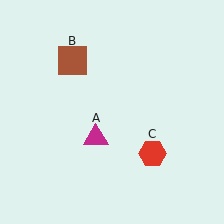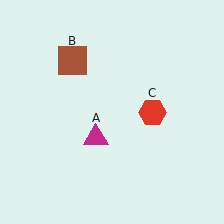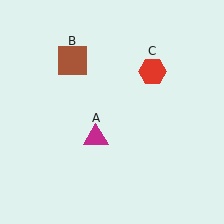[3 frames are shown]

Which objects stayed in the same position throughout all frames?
Magenta triangle (object A) and brown square (object B) remained stationary.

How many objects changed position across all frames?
1 object changed position: red hexagon (object C).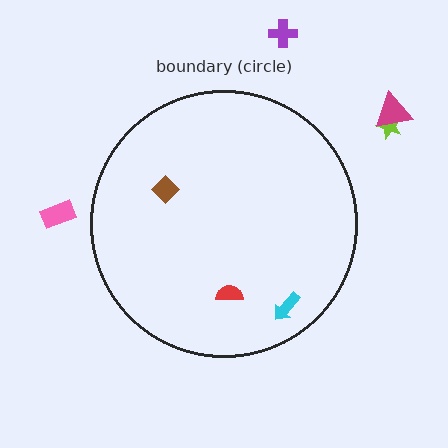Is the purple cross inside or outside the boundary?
Outside.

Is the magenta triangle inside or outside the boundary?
Outside.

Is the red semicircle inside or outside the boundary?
Inside.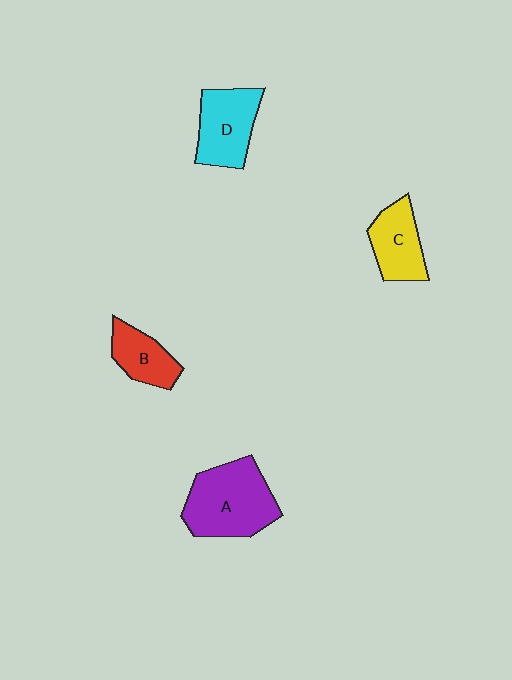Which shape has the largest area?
Shape A (purple).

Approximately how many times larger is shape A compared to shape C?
Approximately 1.6 times.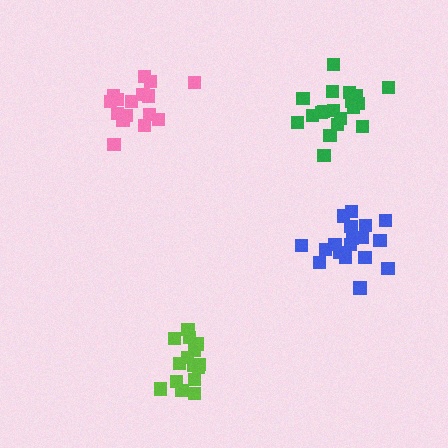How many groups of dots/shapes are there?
There are 4 groups.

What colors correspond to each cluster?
The clusters are colored: pink, blue, green, lime.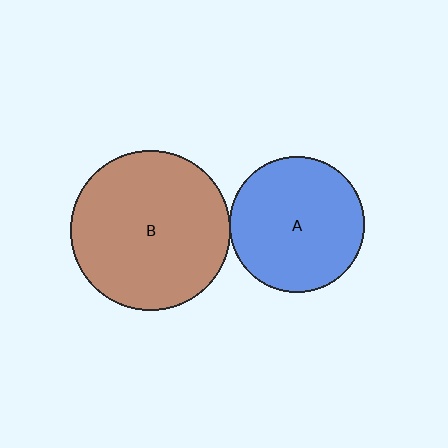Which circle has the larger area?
Circle B (brown).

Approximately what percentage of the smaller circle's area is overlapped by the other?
Approximately 5%.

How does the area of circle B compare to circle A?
Approximately 1.4 times.